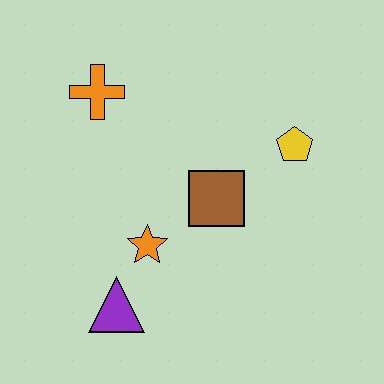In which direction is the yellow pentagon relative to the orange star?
The yellow pentagon is to the right of the orange star.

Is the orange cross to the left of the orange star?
Yes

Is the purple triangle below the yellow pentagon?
Yes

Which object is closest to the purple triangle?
The orange star is closest to the purple triangle.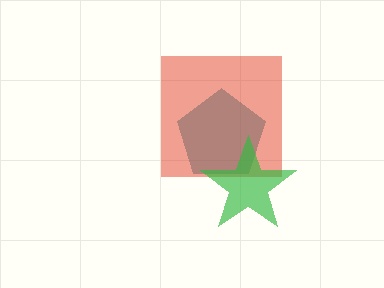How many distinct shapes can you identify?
There are 3 distinct shapes: a teal pentagon, a red square, a green star.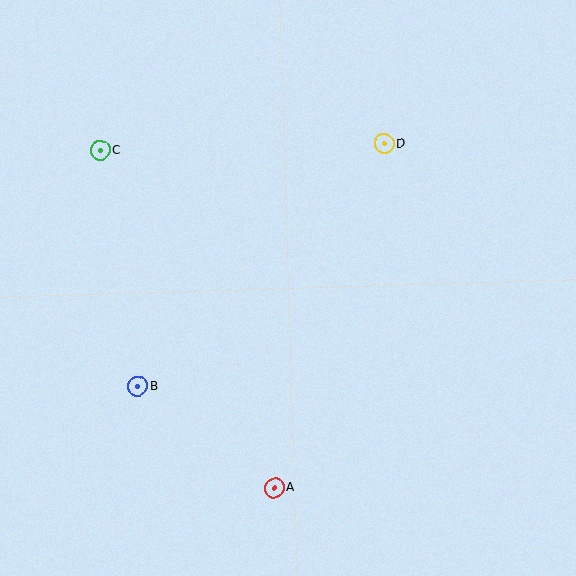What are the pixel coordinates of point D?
Point D is at (384, 144).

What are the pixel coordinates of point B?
Point B is at (138, 386).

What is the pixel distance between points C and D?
The distance between C and D is 284 pixels.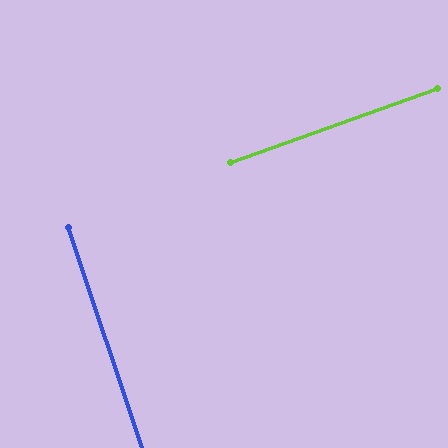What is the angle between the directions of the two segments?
Approximately 89 degrees.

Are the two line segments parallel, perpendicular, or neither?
Perpendicular — they meet at approximately 89°.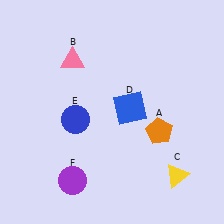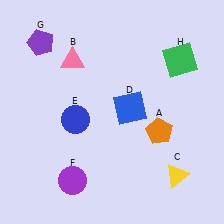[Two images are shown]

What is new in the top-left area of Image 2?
A purple pentagon (G) was added in the top-left area of Image 2.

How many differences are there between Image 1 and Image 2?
There are 2 differences between the two images.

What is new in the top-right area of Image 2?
A green square (H) was added in the top-right area of Image 2.